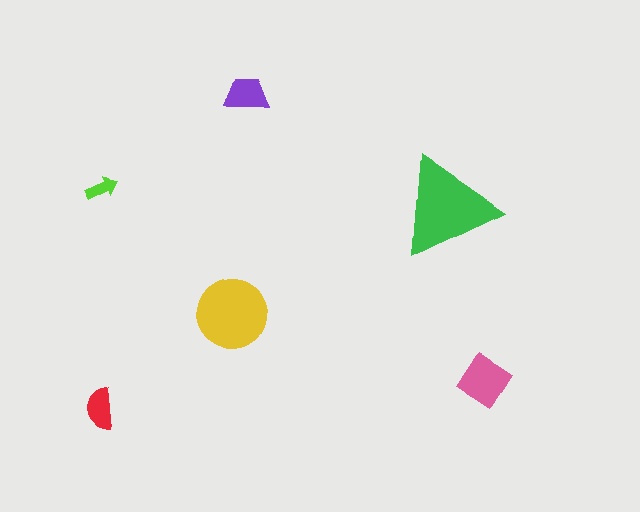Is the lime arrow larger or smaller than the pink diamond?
Smaller.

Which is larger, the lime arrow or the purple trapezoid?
The purple trapezoid.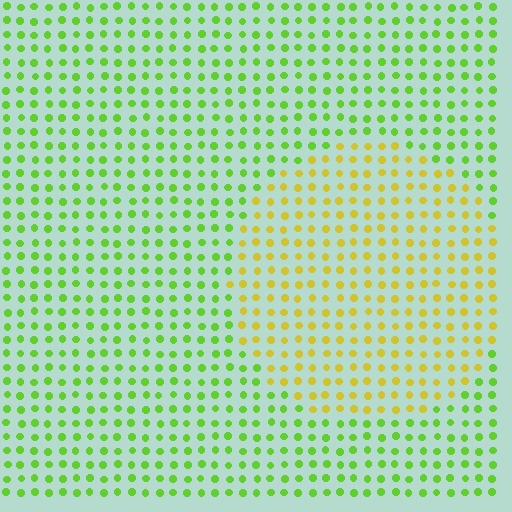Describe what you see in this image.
The image is filled with small lime elements in a uniform arrangement. A circle-shaped region is visible where the elements are tinted to a slightly different hue, forming a subtle color boundary.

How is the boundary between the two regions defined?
The boundary is defined purely by a slight shift in hue (about 46 degrees). Spacing, size, and orientation are identical on both sides.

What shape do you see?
I see a circle.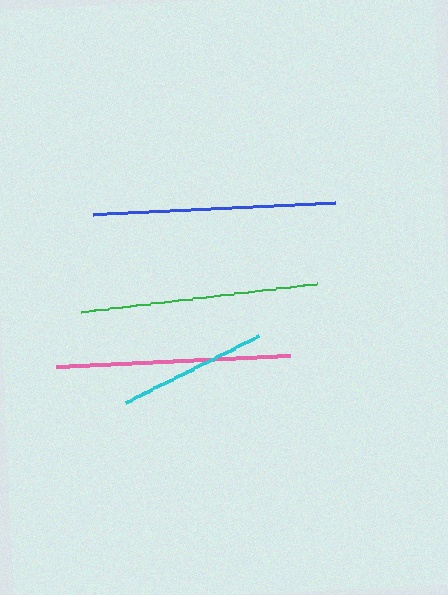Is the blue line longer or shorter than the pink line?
The blue line is longer than the pink line.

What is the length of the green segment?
The green segment is approximately 239 pixels long.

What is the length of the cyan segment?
The cyan segment is approximately 149 pixels long.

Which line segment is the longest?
The blue line is the longest at approximately 242 pixels.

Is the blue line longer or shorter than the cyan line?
The blue line is longer than the cyan line.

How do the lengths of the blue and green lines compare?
The blue and green lines are approximately the same length.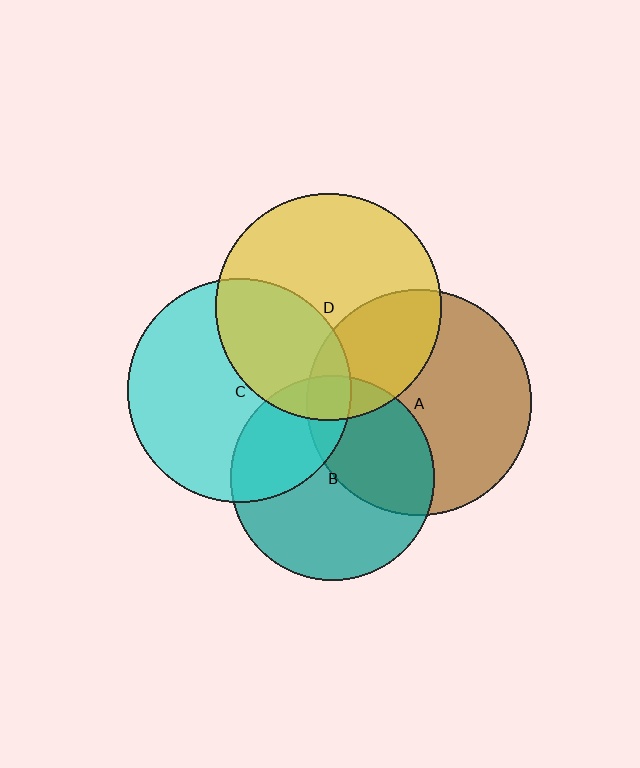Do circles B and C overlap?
Yes.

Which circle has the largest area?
Circle D (yellow).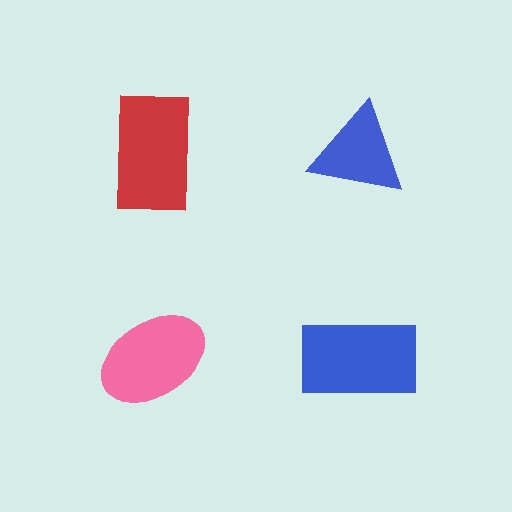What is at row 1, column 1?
A red rectangle.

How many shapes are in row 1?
2 shapes.